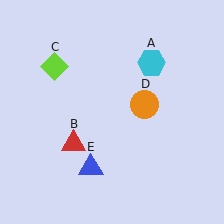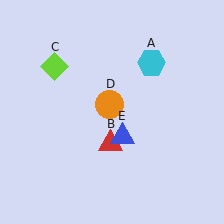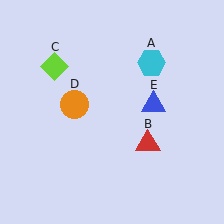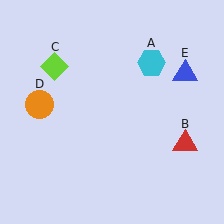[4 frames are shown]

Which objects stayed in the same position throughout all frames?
Cyan hexagon (object A) and lime diamond (object C) remained stationary.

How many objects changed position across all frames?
3 objects changed position: red triangle (object B), orange circle (object D), blue triangle (object E).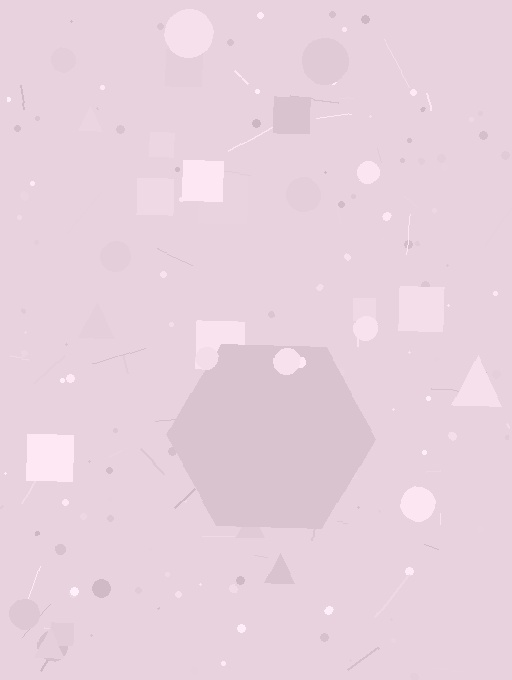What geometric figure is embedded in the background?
A hexagon is embedded in the background.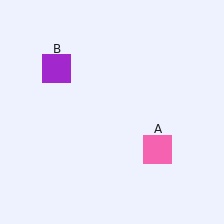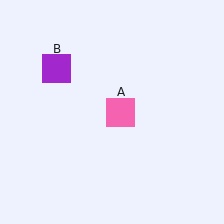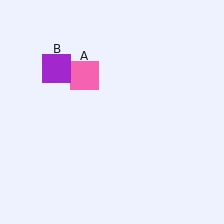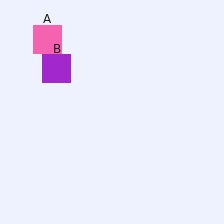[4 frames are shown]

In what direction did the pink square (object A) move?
The pink square (object A) moved up and to the left.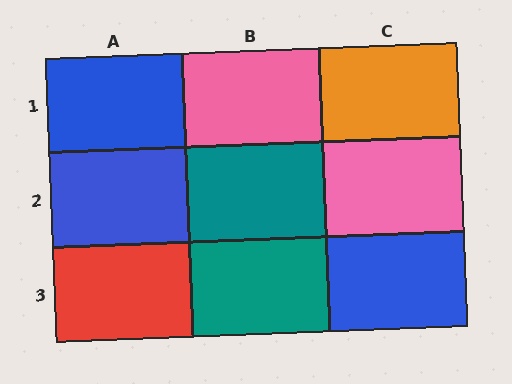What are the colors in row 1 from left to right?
Blue, pink, orange.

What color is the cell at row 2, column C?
Pink.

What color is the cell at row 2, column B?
Teal.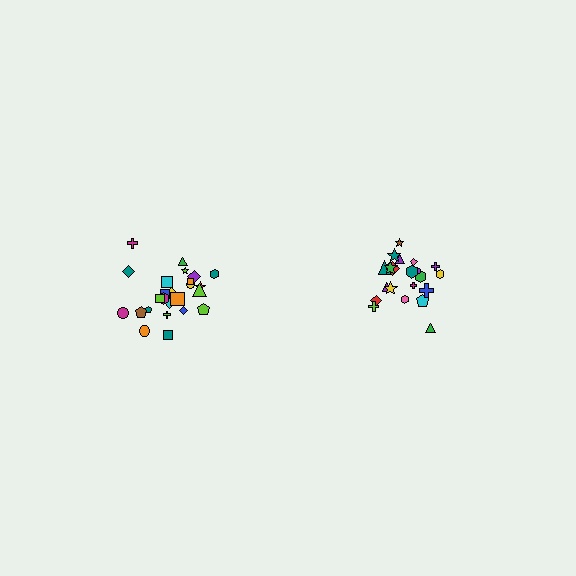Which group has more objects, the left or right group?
The left group.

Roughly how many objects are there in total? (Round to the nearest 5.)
Roughly 45 objects in total.